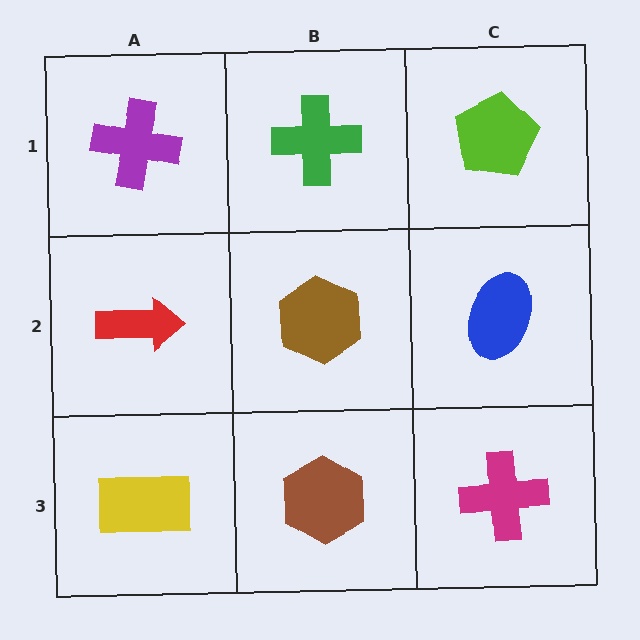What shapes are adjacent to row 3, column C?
A blue ellipse (row 2, column C), a brown hexagon (row 3, column B).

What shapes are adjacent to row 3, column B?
A brown hexagon (row 2, column B), a yellow rectangle (row 3, column A), a magenta cross (row 3, column C).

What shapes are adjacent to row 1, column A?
A red arrow (row 2, column A), a green cross (row 1, column B).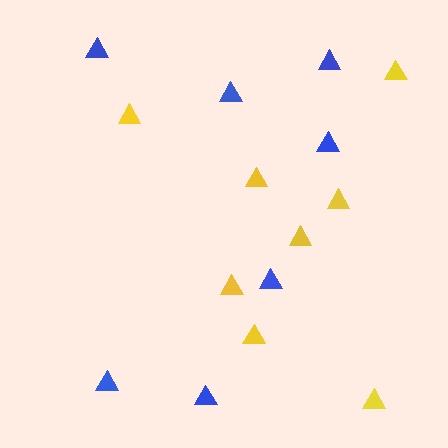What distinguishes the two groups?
There are 2 groups: one group of yellow triangles (8) and one group of blue triangles (7).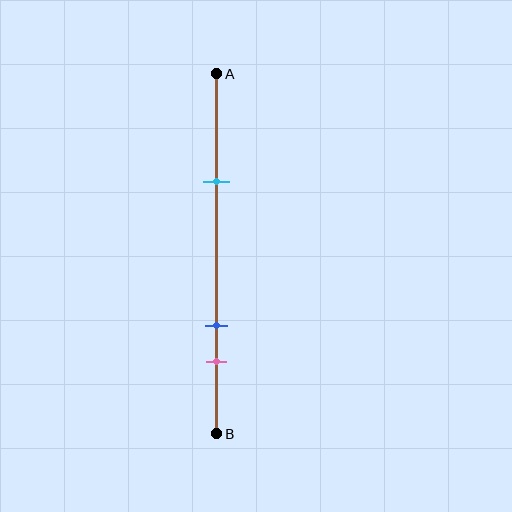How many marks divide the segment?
There are 3 marks dividing the segment.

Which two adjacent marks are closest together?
The blue and pink marks are the closest adjacent pair.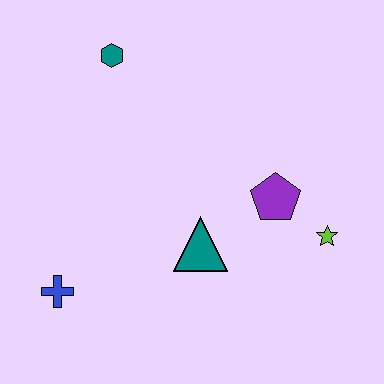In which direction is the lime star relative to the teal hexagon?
The lime star is to the right of the teal hexagon.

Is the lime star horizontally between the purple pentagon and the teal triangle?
No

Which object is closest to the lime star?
The purple pentagon is closest to the lime star.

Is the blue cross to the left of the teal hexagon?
Yes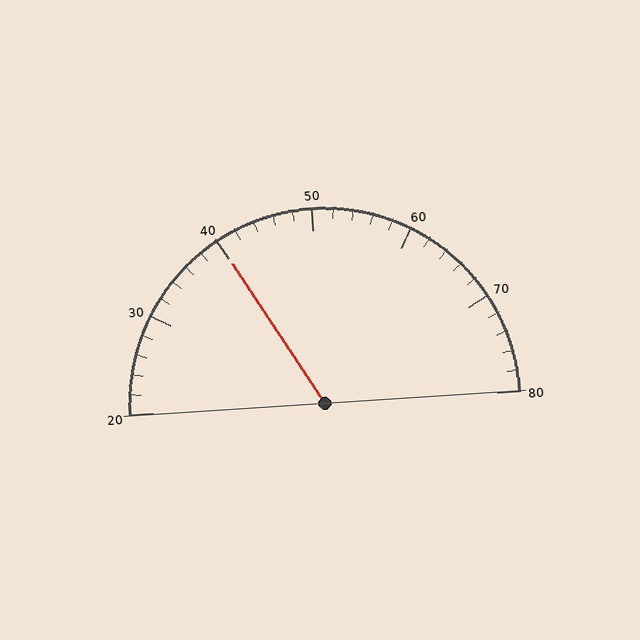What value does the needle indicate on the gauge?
The needle indicates approximately 40.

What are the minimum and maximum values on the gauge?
The gauge ranges from 20 to 80.